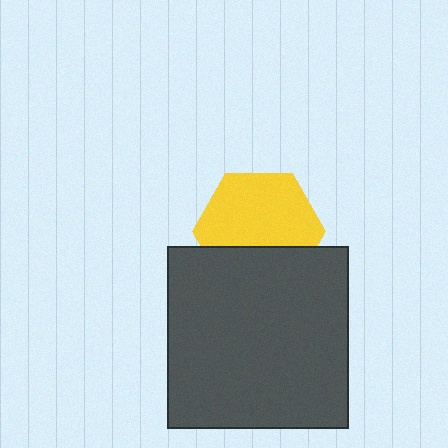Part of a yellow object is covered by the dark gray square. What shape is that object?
It is a hexagon.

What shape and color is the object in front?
The object in front is a dark gray square.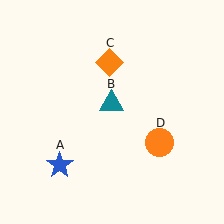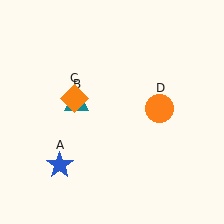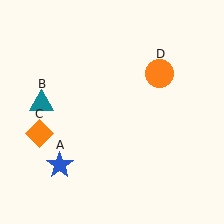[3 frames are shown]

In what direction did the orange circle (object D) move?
The orange circle (object D) moved up.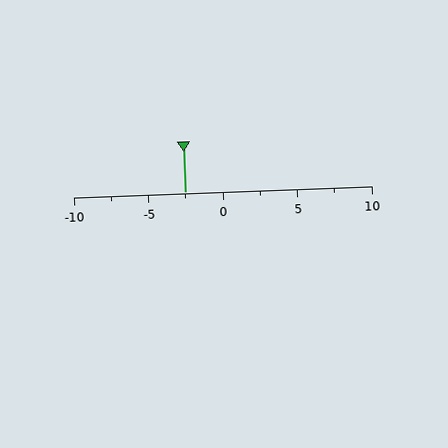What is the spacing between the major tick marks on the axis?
The major ticks are spaced 5 apart.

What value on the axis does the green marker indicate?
The marker indicates approximately -2.5.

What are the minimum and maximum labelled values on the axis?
The axis runs from -10 to 10.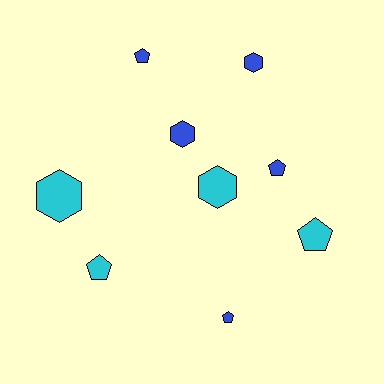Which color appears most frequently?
Blue, with 5 objects.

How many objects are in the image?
There are 9 objects.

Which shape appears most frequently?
Pentagon, with 5 objects.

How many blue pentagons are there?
There are 3 blue pentagons.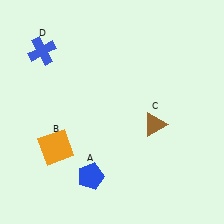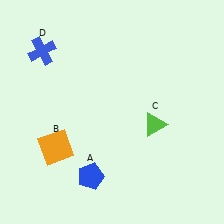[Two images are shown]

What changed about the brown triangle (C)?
In Image 1, C is brown. In Image 2, it changed to lime.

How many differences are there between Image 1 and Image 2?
There is 1 difference between the two images.